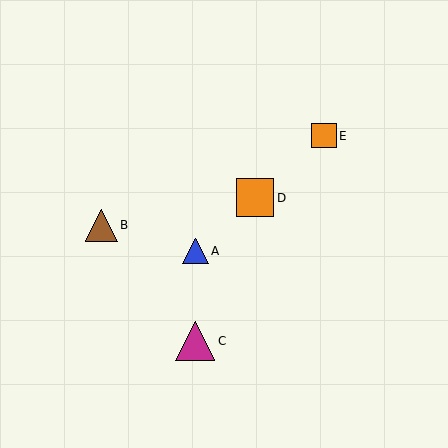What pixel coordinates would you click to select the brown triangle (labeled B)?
Click at (101, 225) to select the brown triangle B.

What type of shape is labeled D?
Shape D is an orange square.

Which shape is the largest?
The magenta triangle (labeled C) is the largest.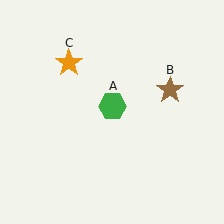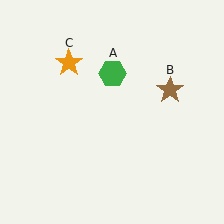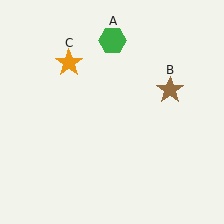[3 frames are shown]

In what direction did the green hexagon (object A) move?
The green hexagon (object A) moved up.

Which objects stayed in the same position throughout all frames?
Brown star (object B) and orange star (object C) remained stationary.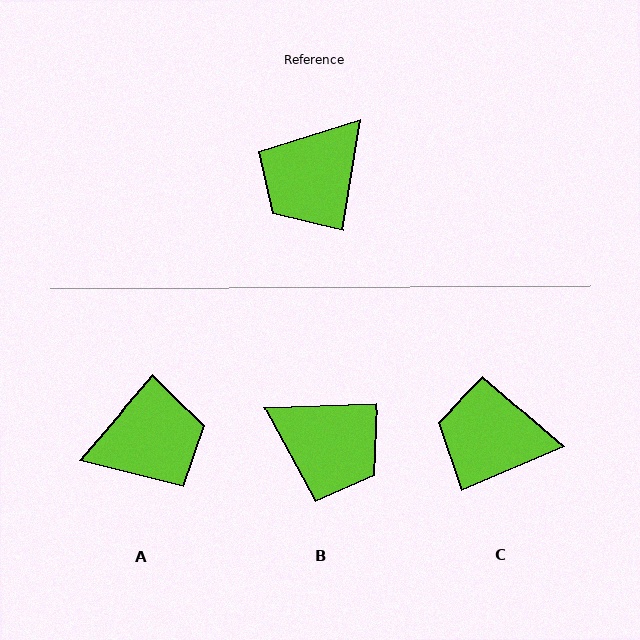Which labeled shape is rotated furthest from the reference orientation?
A, about 149 degrees away.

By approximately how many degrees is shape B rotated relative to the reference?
Approximately 101 degrees counter-clockwise.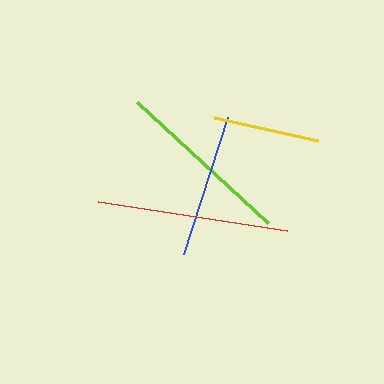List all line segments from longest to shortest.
From longest to shortest: red, lime, blue, yellow.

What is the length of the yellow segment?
The yellow segment is approximately 107 pixels long.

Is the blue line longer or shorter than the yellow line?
The blue line is longer than the yellow line.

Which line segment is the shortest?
The yellow line is the shortest at approximately 107 pixels.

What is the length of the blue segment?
The blue segment is approximately 144 pixels long.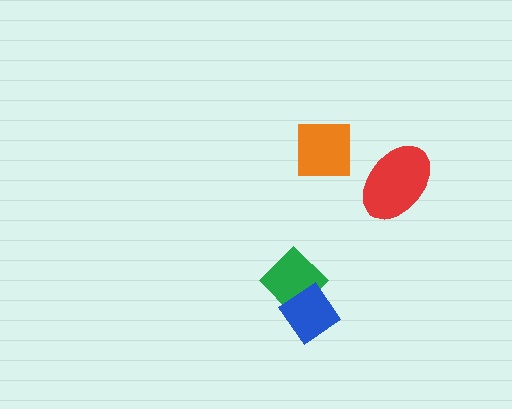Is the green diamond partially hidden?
Yes, it is partially covered by another shape.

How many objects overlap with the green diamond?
1 object overlaps with the green diamond.